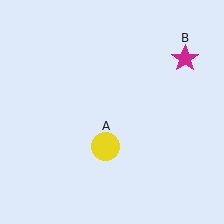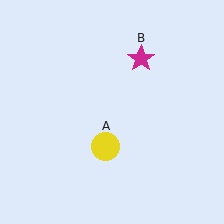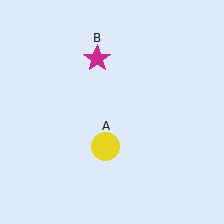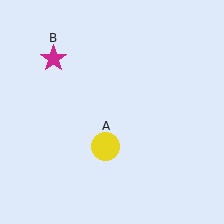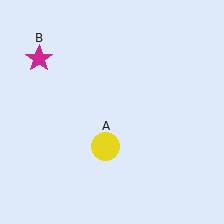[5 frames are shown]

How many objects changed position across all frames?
1 object changed position: magenta star (object B).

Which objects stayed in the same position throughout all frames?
Yellow circle (object A) remained stationary.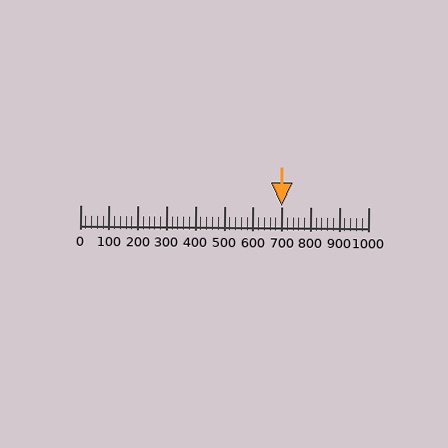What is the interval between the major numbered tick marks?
The major tick marks are spaced 100 units apart.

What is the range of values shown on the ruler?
The ruler shows values from 0 to 1000.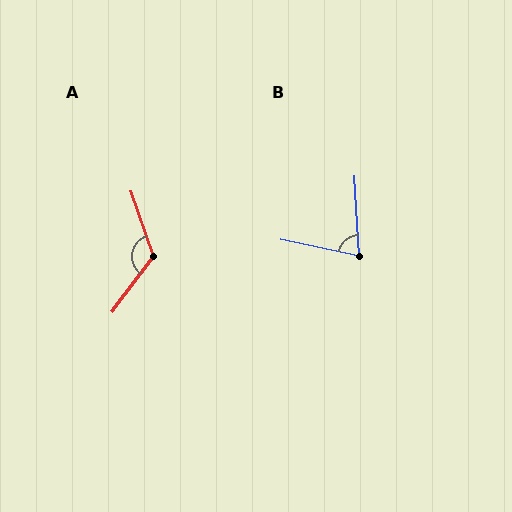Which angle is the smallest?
B, at approximately 74 degrees.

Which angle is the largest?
A, at approximately 125 degrees.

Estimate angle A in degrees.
Approximately 125 degrees.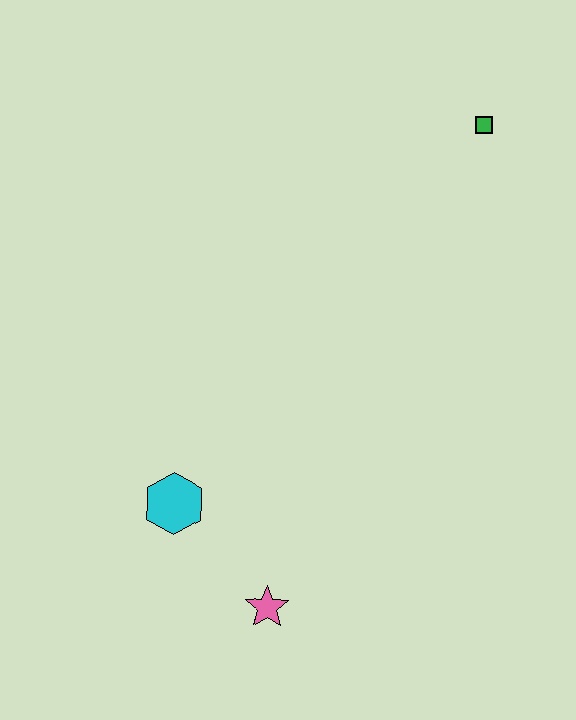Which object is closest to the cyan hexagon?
The pink star is closest to the cyan hexagon.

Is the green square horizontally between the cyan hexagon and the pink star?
No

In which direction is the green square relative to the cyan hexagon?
The green square is above the cyan hexagon.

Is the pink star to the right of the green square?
No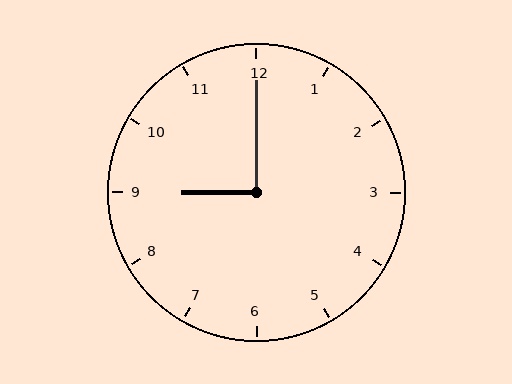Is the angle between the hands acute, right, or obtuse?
It is right.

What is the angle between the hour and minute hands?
Approximately 90 degrees.